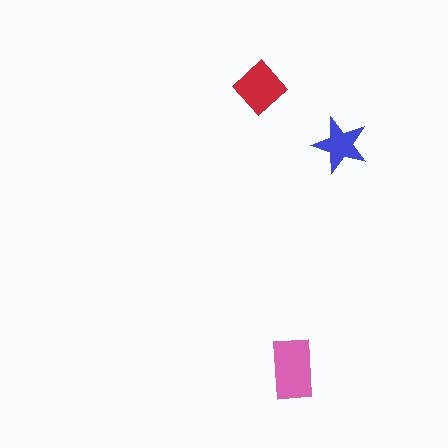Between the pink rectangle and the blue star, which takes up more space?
The pink rectangle.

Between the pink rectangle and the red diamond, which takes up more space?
The pink rectangle.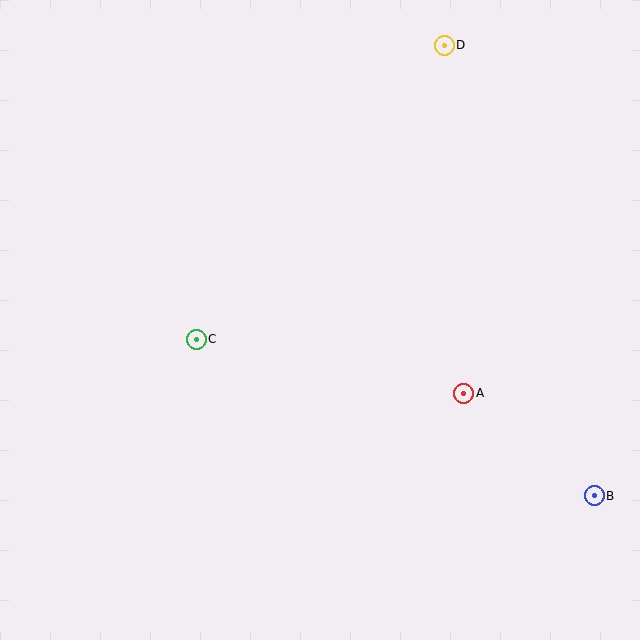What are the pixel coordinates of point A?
Point A is at (464, 393).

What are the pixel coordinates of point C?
Point C is at (196, 339).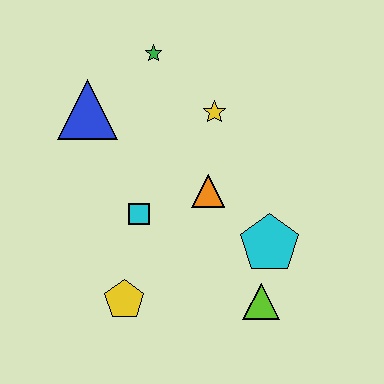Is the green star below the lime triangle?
No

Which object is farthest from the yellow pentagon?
The green star is farthest from the yellow pentagon.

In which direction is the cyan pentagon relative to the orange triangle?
The cyan pentagon is to the right of the orange triangle.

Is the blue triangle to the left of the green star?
Yes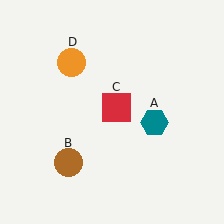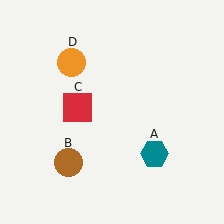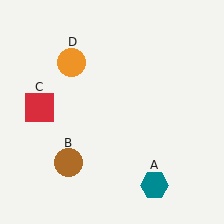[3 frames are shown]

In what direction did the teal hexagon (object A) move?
The teal hexagon (object A) moved down.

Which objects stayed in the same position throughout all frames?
Brown circle (object B) and orange circle (object D) remained stationary.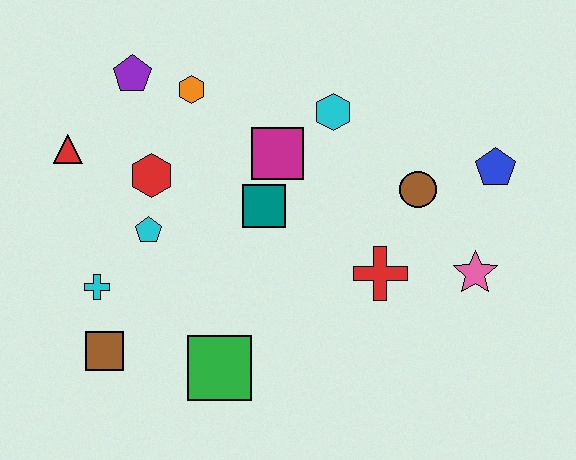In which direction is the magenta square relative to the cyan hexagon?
The magenta square is to the left of the cyan hexagon.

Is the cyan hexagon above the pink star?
Yes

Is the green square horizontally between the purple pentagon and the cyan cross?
No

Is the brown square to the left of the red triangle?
No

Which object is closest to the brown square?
The cyan cross is closest to the brown square.